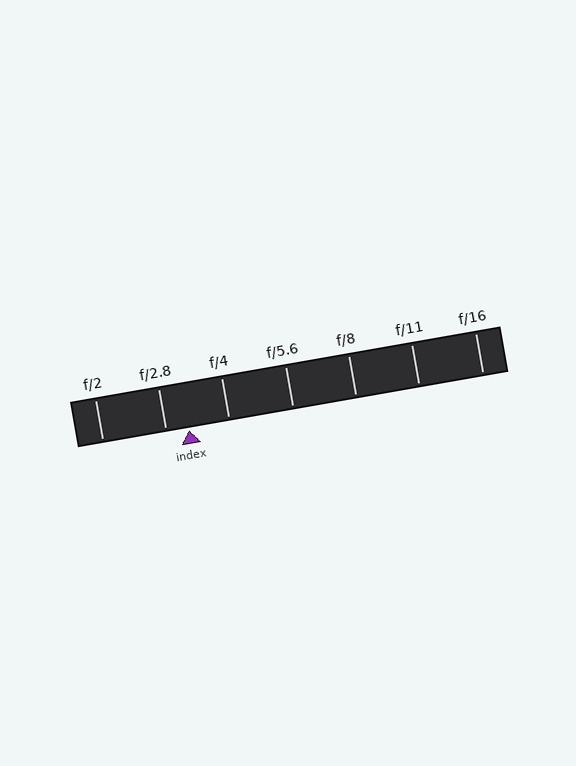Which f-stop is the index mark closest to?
The index mark is closest to f/2.8.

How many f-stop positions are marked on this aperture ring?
There are 7 f-stop positions marked.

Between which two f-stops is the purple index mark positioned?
The index mark is between f/2.8 and f/4.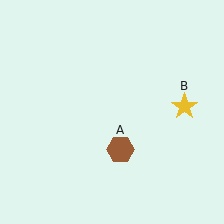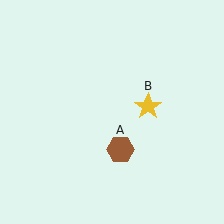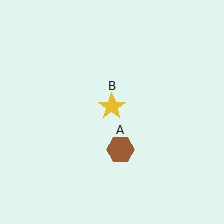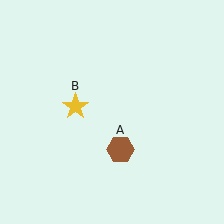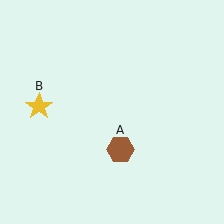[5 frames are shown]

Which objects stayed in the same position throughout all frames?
Brown hexagon (object A) remained stationary.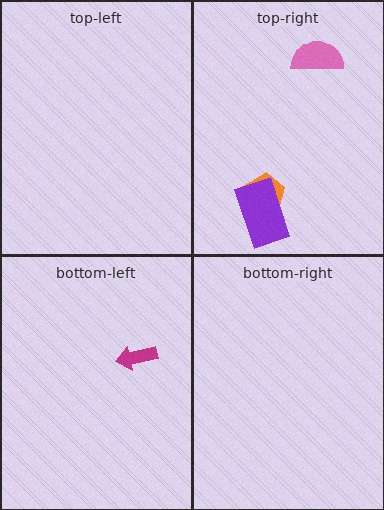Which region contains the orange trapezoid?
The top-right region.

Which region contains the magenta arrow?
The bottom-left region.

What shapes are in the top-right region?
The orange trapezoid, the pink semicircle, the purple rectangle.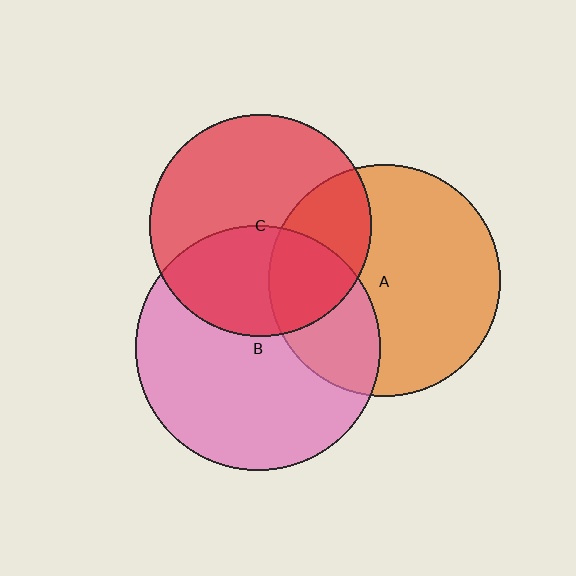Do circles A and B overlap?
Yes.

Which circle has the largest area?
Circle B (pink).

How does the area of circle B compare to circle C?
Approximately 1.2 times.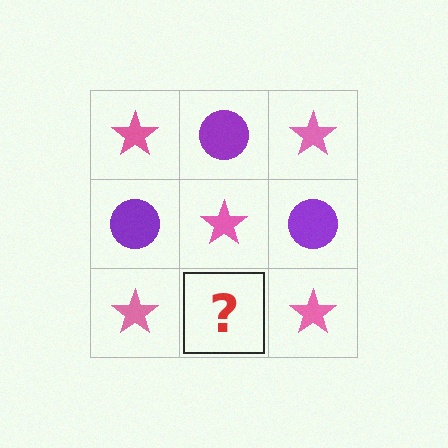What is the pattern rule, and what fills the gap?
The rule is that it alternates pink star and purple circle in a checkerboard pattern. The gap should be filled with a purple circle.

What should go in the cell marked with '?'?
The missing cell should contain a purple circle.